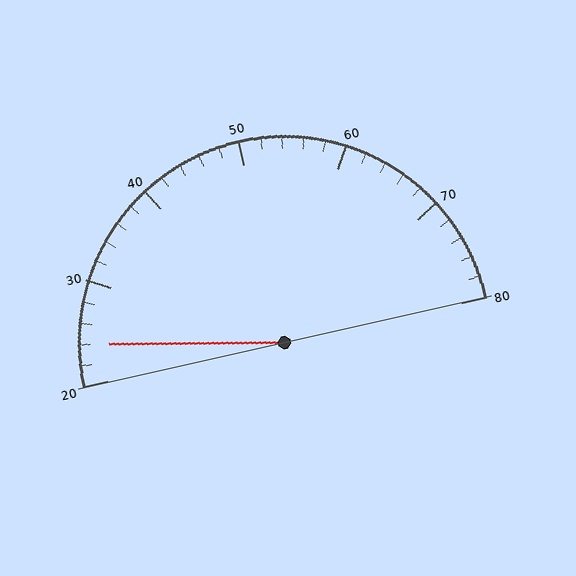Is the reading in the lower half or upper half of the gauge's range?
The reading is in the lower half of the range (20 to 80).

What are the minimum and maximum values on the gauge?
The gauge ranges from 20 to 80.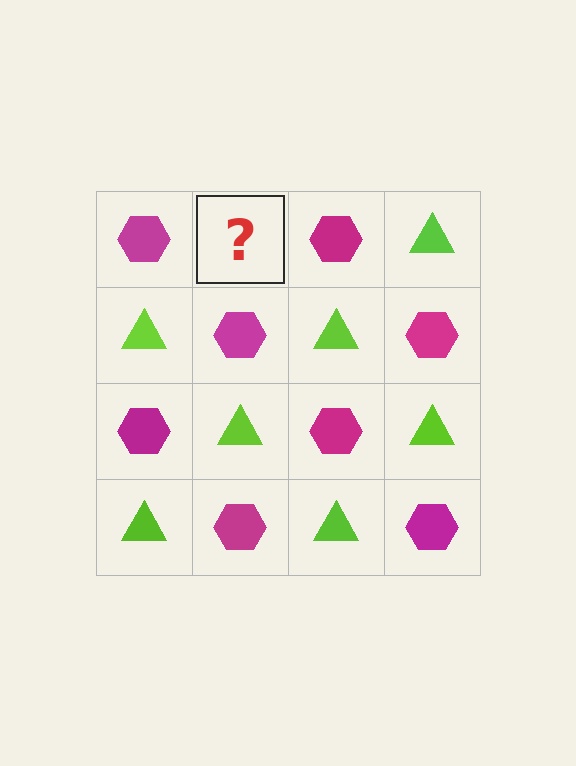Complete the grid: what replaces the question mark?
The question mark should be replaced with a lime triangle.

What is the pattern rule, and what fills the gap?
The rule is that it alternates magenta hexagon and lime triangle in a checkerboard pattern. The gap should be filled with a lime triangle.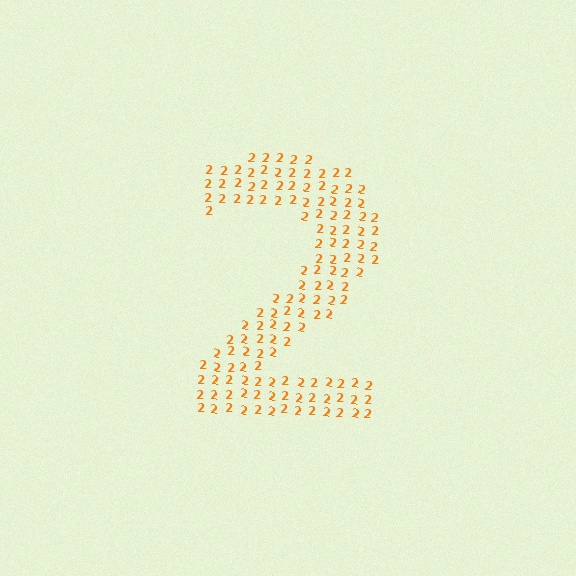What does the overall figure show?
The overall figure shows the digit 2.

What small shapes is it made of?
It is made of small digit 2's.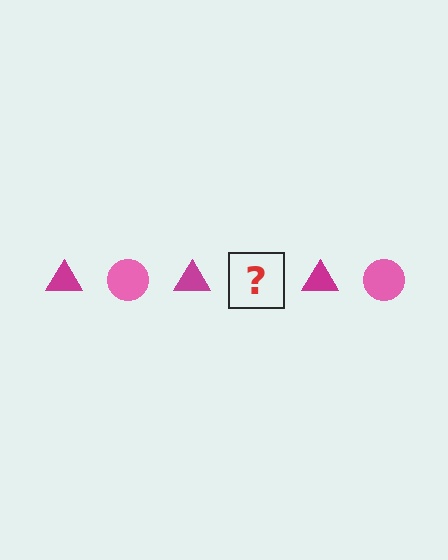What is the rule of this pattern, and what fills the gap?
The rule is that the pattern alternates between magenta triangle and pink circle. The gap should be filled with a pink circle.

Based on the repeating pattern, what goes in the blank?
The blank should be a pink circle.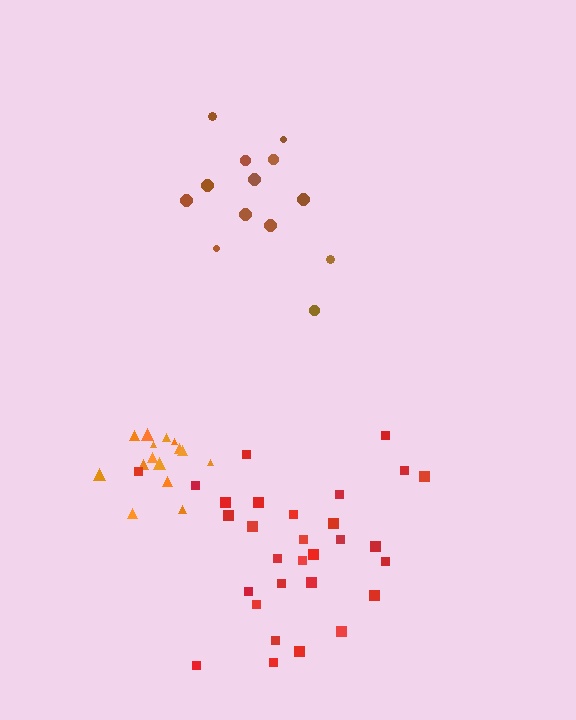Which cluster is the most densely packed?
Orange.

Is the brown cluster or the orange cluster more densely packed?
Orange.